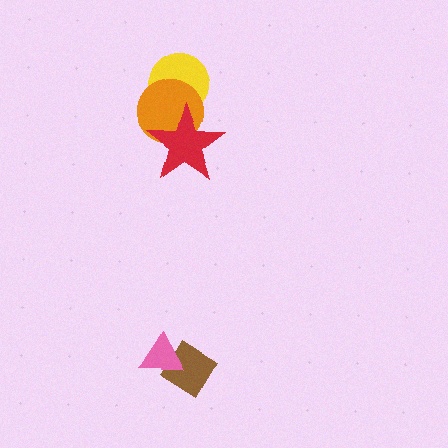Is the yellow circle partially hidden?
Yes, it is partially covered by another shape.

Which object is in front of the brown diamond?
The pink triangle is in front of the brown diamond.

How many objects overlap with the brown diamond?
1 object overlaps with the brown diamond.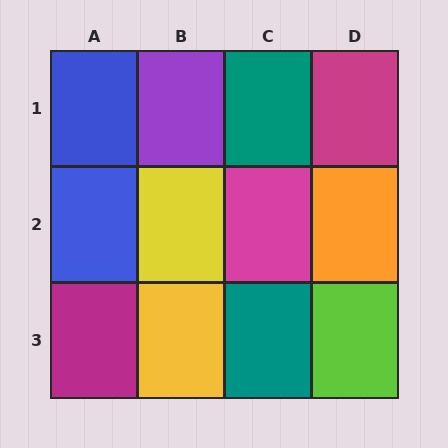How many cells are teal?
2 cells are teal.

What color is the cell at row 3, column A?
Magenta.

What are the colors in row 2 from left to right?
Blue, yellow, magenta, orange.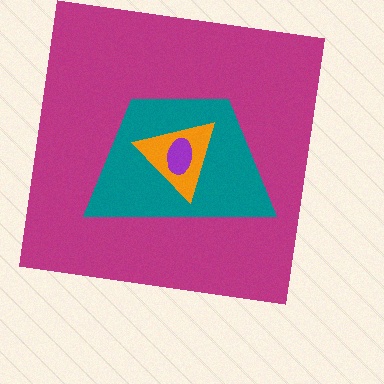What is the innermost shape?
The purple ellipse.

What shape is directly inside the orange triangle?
The purple ellipse.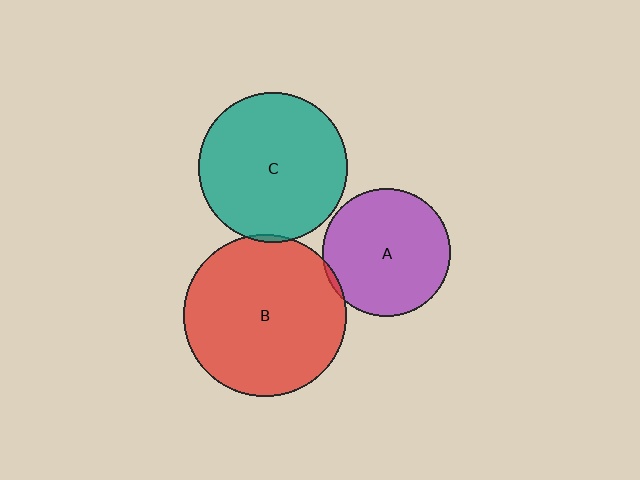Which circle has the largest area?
Circle B (red).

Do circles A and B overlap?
Yes.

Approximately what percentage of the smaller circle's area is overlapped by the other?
Approximately 5%.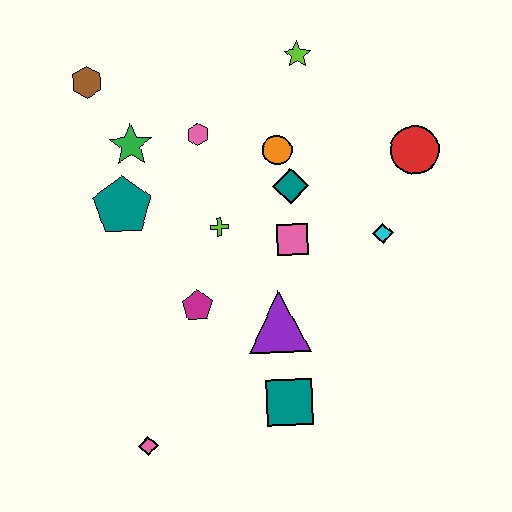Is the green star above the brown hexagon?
No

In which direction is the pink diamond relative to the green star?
The pink diamond is below the green star.